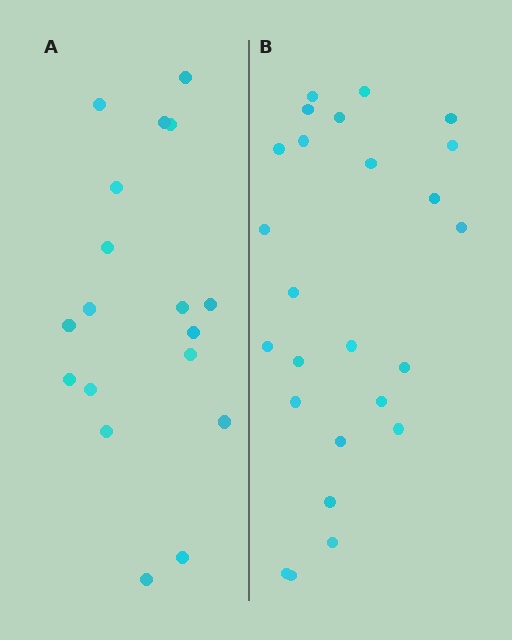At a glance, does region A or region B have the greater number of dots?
Region B (the right region) has more dots.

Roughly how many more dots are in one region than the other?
Region B has roughly 8 or so more dots than region A.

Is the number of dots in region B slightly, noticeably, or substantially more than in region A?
Region B has noticeably more, but not dramatically so. The ratio is roughly 1.4 to 1.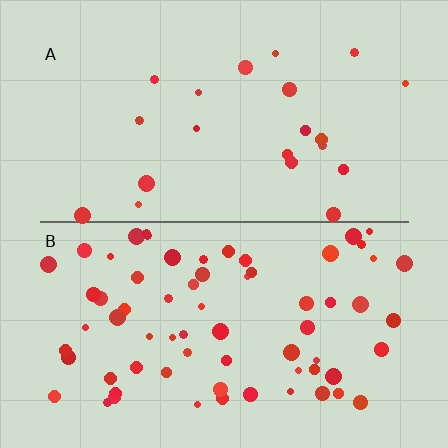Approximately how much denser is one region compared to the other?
Approximately 3.2× — region B over region A.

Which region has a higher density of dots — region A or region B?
B (the bottom).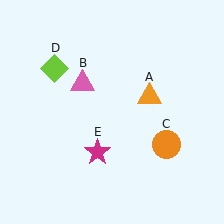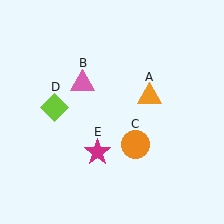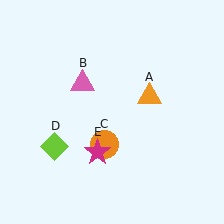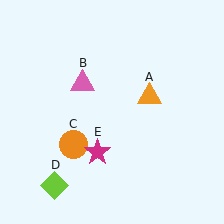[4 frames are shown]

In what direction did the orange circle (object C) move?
The orange circle (object C) moved left.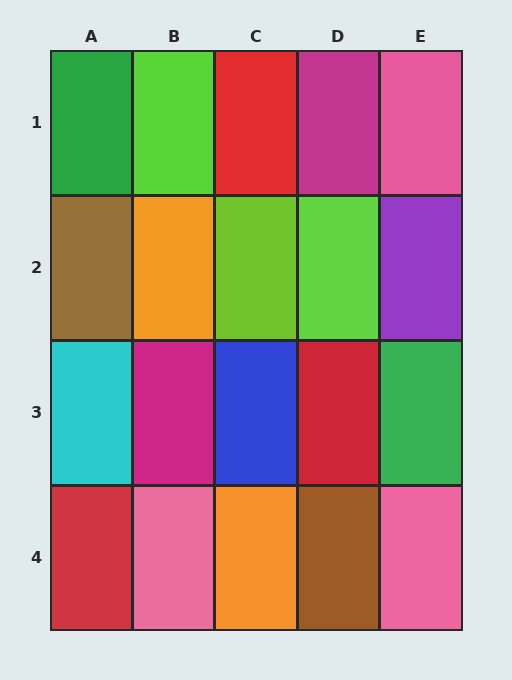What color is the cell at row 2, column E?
Purple.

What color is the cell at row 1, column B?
Lime.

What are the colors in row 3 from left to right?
Cyan, magenta, blue, red, green.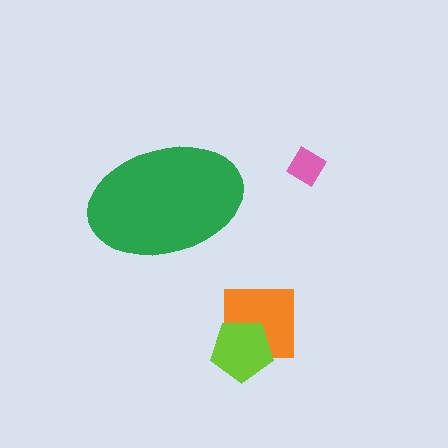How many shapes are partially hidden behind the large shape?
0 shapes are partially hidden.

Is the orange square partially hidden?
No, the orange square is fully visible.